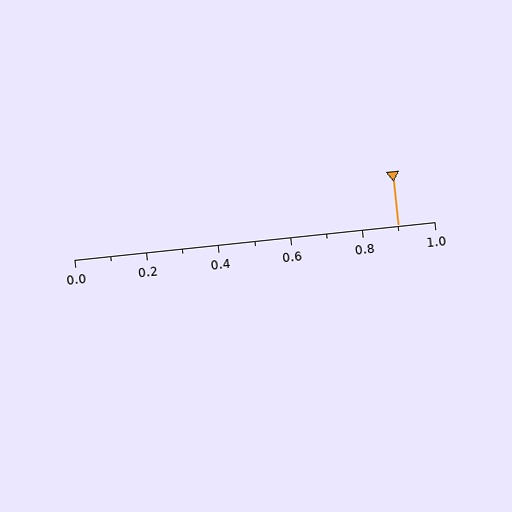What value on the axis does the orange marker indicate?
The marker indicates approximately 0.9.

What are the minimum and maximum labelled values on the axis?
The axis runs from 0.0 to 1.0.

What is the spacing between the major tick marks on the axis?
The major ticks are spaced 0.2 apart.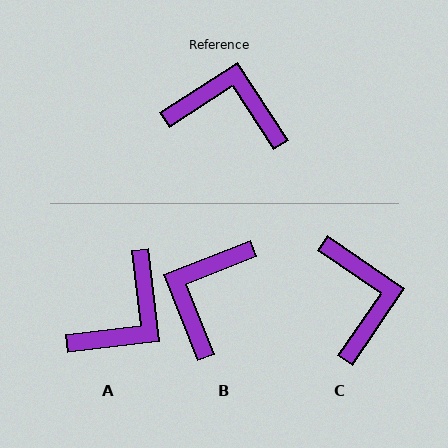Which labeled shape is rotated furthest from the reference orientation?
A, about 117 degrees away.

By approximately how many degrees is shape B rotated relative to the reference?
Approximately 78 degrees counter-clockwise.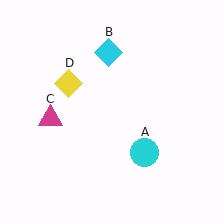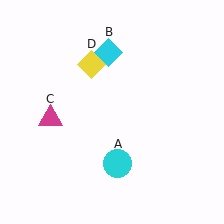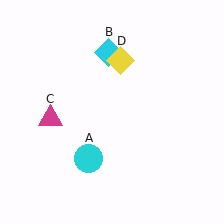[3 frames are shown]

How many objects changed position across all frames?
2 objects changed position: cyan circle (object A), yellow diamond (object D).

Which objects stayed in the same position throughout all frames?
Cyan diamond (object B) and magenta triangle (object C) remained stationary.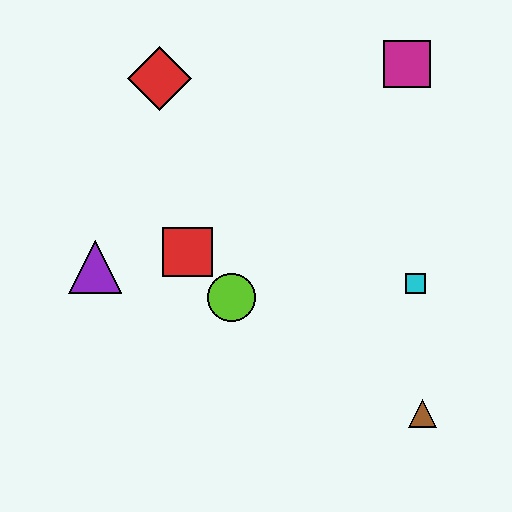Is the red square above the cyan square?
Yes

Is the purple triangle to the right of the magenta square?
No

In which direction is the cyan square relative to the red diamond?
The cyan square is to the right of the red diamond.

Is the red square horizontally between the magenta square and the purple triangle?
Yes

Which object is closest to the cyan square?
The brown triangle is closest to the cyan square.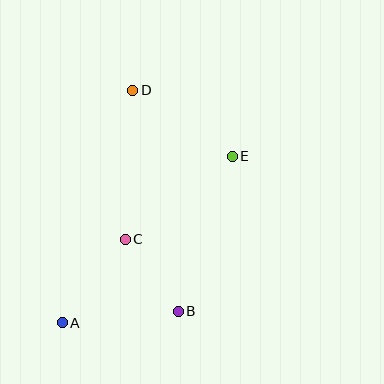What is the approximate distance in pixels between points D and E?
The distance between D and E is approximately 119 pixels.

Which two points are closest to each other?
Points B and C are closest to each other.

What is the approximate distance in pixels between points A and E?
The distance between A and E is approximately 238 pixels.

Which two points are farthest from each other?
Points A and D are farthest from each other.